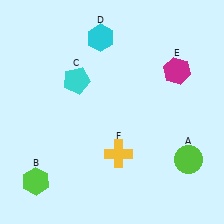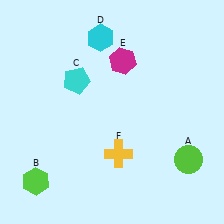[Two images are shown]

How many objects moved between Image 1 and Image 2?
1 object moved between the two images.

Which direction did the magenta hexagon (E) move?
The magenta hexagon (E) moved left.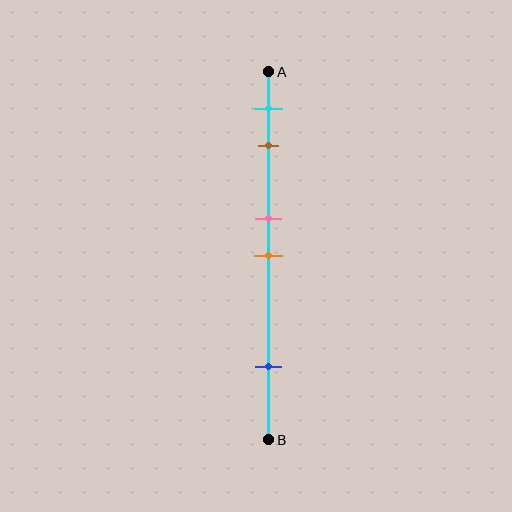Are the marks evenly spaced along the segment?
No, the marks are not evenly spaced.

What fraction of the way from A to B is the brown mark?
The brown mark is approximately 20% (0.2) of the way from A to B.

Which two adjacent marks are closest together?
The pink and orange marks are the closest adjacent pair.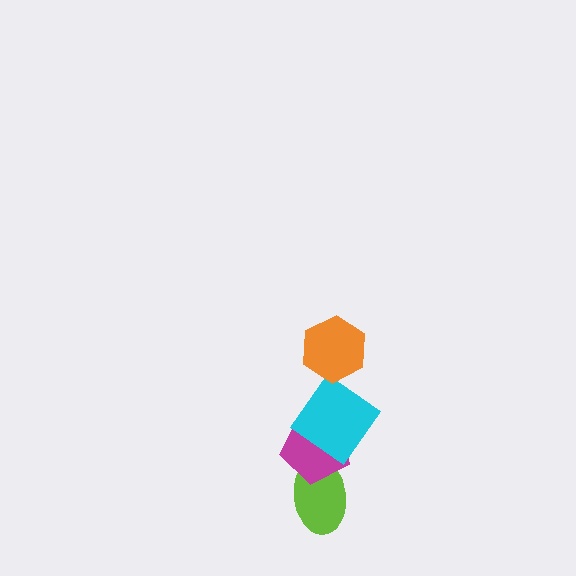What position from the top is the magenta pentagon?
The magenta pentagon is 3rd from the top.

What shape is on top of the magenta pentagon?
The cyan diamond is on top of the magenta pentagon.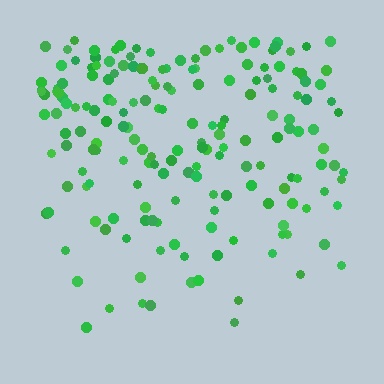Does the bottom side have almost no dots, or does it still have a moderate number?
Still a moderate number, just noticeably fewer than the top.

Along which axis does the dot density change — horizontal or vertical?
Vertical.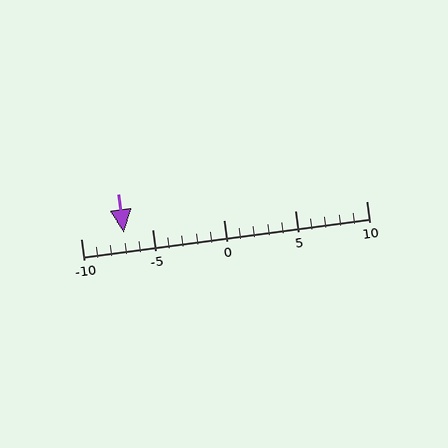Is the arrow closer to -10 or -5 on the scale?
The arrow is closer to -5.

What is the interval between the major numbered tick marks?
The major tick marks are spaced 5 units apart.